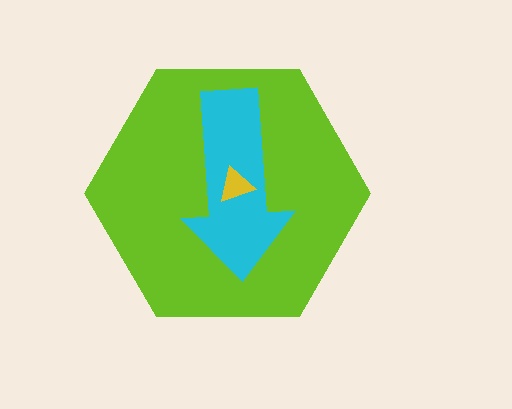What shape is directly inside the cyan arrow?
The yellow triangle.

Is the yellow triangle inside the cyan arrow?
Yes.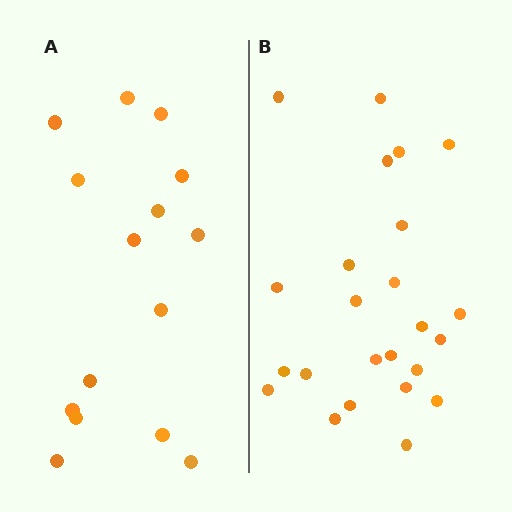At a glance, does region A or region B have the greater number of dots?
Region B (the right region) has more dots.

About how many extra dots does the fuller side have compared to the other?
Region B has roughly 8 or so more dots than region A.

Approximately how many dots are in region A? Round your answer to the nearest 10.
About 20 dots. (The exact count is 15, which rounds to 20.)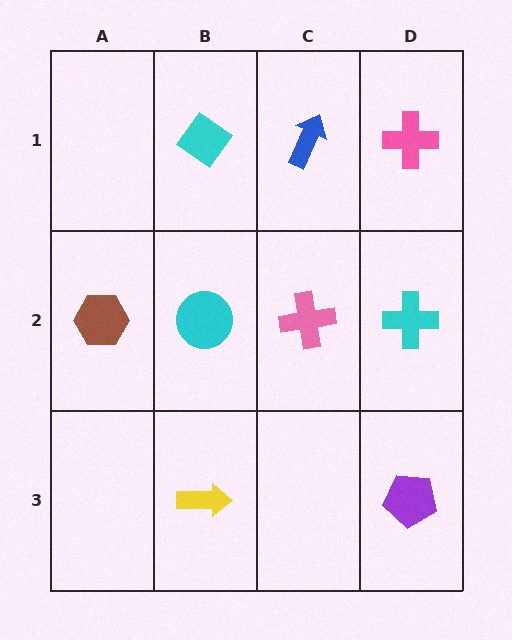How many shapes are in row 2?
4 shapes.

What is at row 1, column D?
A pink cross.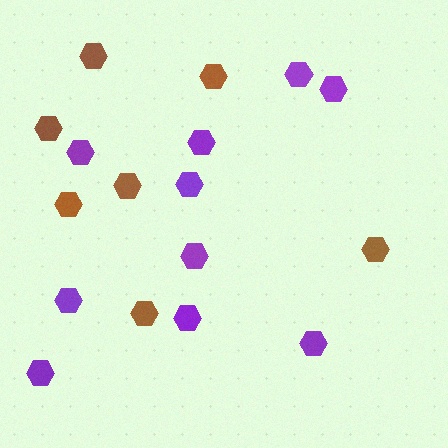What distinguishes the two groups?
There are 2 groups: one group of purple hexagons (10) and one group of brown hexagons (7).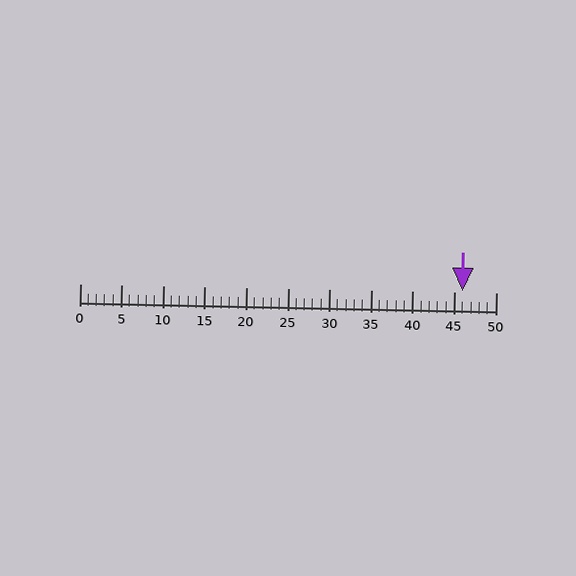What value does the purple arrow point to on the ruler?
The purple arrow points to approximately 46.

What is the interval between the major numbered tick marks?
The major tick marks are spaced 5 units apart.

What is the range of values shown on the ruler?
The ruler shows values from 0 to 50.